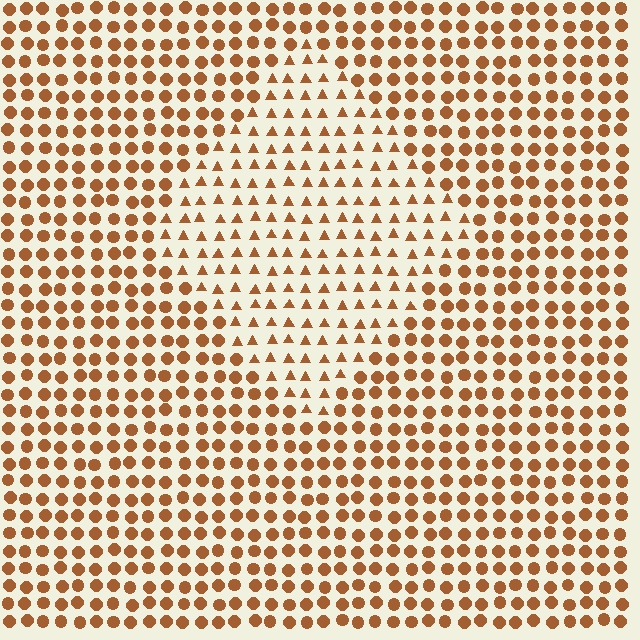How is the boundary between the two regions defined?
The boundary is defined by a change in element shape: triangles inside vs. circles outside. All elements share the same color and spacing.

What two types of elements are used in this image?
The image uses triangles inside the diamond region and circles outside it.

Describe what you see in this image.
The image is filled with small brown elements arranged in a uniform grid. A diamond-shaped region contains triangles, while the surrounding area contains circles. The boundary is defined purely by the change in element shape.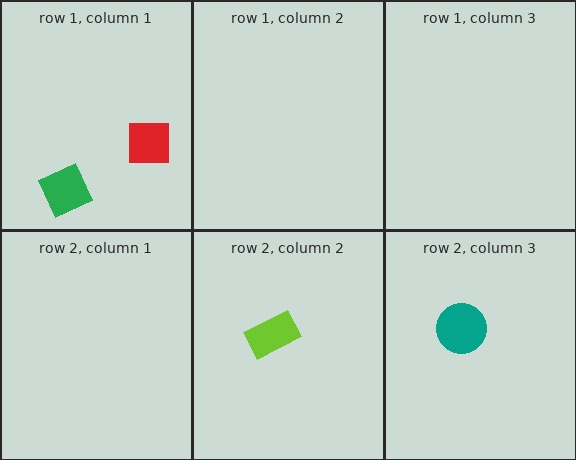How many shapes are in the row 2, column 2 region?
1.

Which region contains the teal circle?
The row 2, column 3 region.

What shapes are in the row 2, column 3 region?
The teal circle.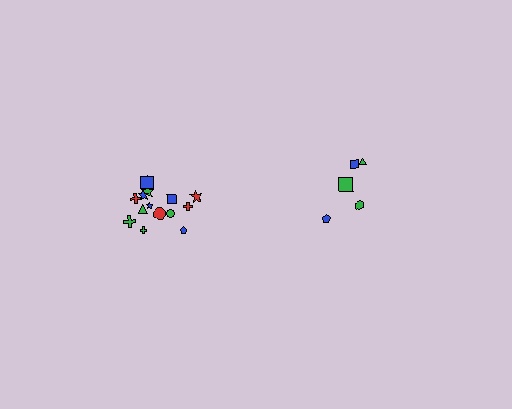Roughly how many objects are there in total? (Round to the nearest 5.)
Roughly 20 objects in total.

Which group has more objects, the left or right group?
The left group.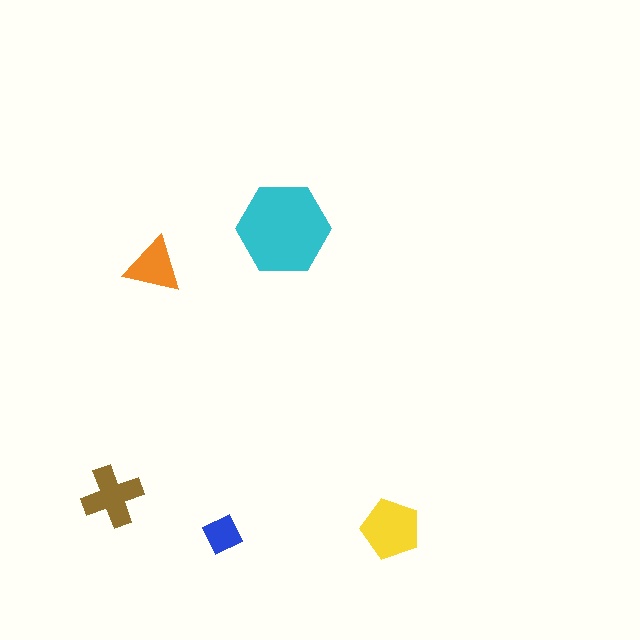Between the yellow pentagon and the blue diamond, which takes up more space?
The yellow pentagon.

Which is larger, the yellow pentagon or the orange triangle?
The yellow pentagon.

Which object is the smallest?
The blue diamond.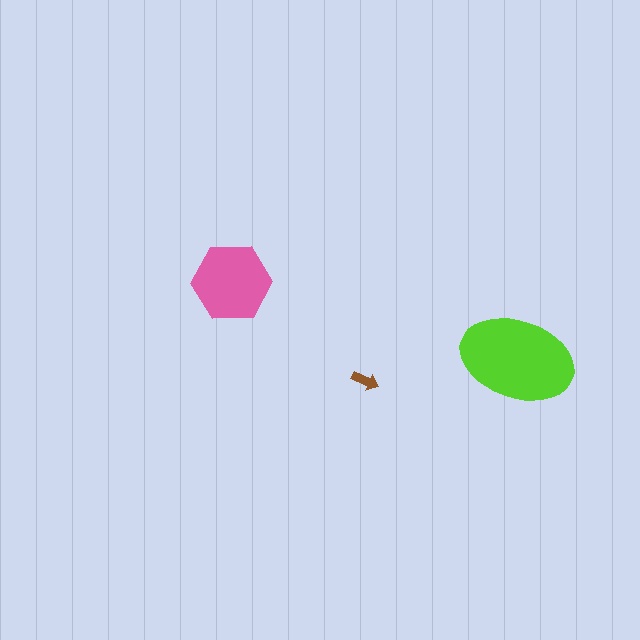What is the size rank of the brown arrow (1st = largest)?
3rd.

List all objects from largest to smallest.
The lime ellipse, the pink hexagon, the brown arrow.